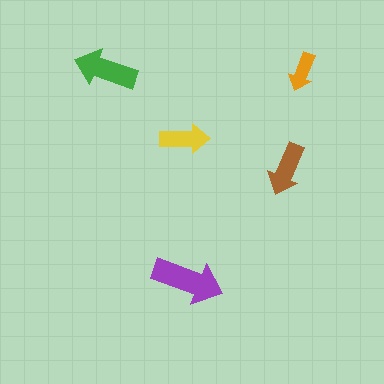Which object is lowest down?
The purple arrow is bottommost.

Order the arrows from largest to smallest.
the purple one, the green one, the brown one, the yellow one, the orange one.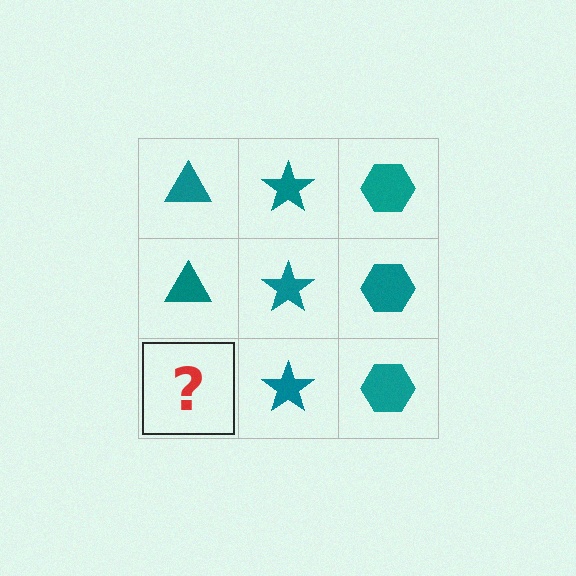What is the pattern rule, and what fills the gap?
The rule is that each column has a consistent shape. The gap should be filled with a teal triangle.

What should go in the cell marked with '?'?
The missing cell should contain a teal triangle.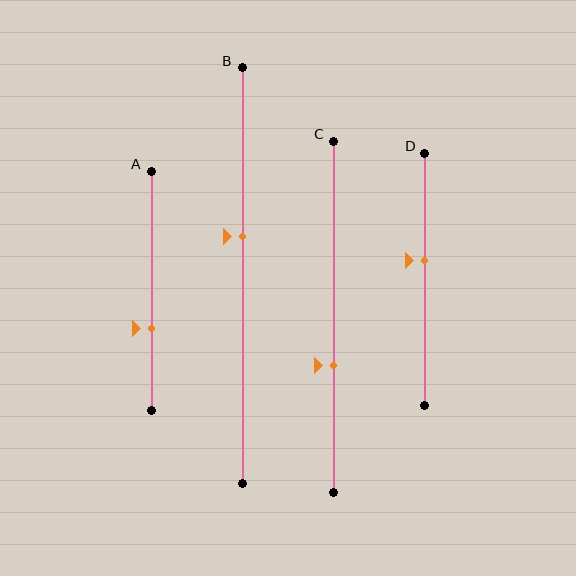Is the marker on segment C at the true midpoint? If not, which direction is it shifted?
No, the marker on segment C is shifted downward by about 14% of the segment length.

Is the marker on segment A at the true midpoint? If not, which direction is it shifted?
No, the marker on segment A is shifted downward by about 16% of the segment length.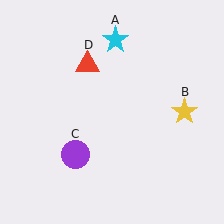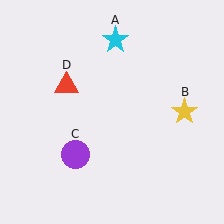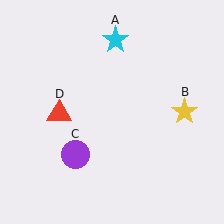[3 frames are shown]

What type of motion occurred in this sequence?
The red triangle (object D) rotated counterclockwise around the center of the scene.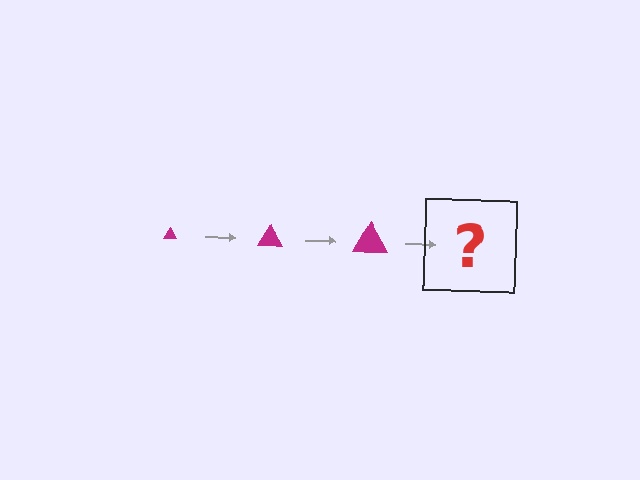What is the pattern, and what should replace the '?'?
The pattern is that the triangle gets progressively larger each step. The '?' should be a magenta triangle, larger than the previous one.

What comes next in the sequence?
The next element should be a magenta triangle, larger than the previous one.